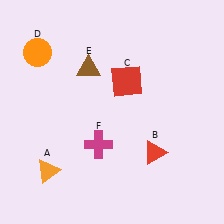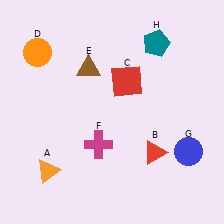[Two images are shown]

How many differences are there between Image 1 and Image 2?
There are 2 differences between the two images.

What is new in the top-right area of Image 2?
A teal pentagon (H) was added in the top-right area of Image 2.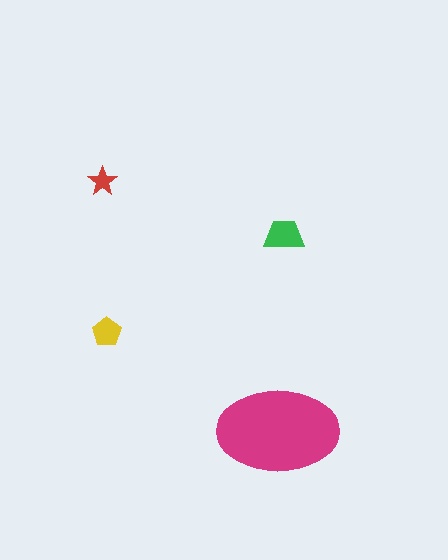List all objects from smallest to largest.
The red star, the yellow pentagon, the green trapezoid, the magenta ellipse.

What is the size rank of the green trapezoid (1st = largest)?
2nd.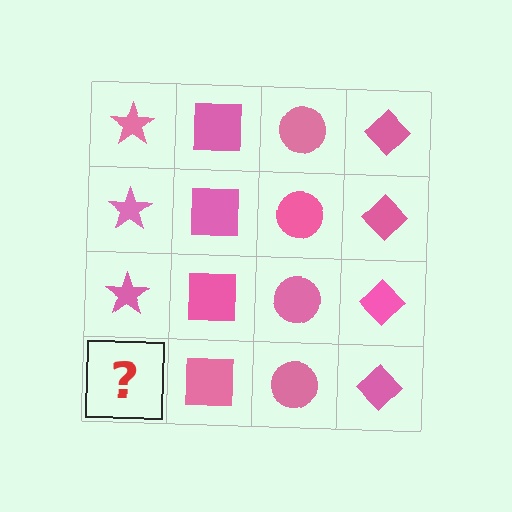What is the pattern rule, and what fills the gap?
The rule is that each column has a consistent shape. The gap should be filled with a pink star.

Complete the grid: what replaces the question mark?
The question mark should be replaced with a pink star.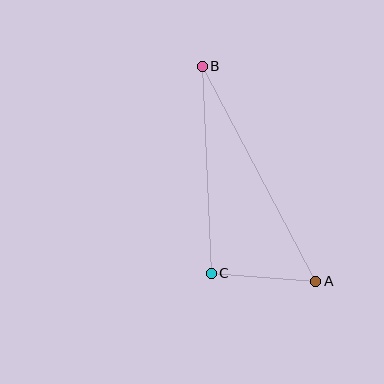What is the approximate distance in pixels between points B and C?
The distance between B and C is approximately 207 pixels.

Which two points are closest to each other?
Points A and C are closest to each other.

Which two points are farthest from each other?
Points A and B are farthest from each other.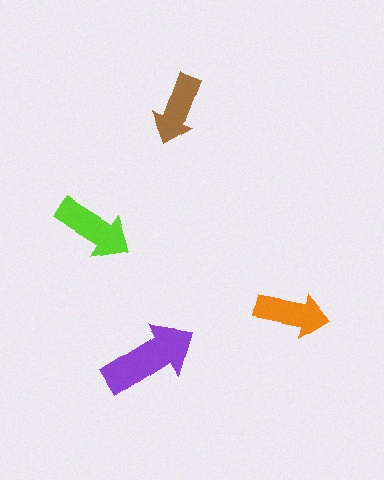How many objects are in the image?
There are 4 objects in the image.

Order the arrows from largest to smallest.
the purple one, the lime one, the orange one, the brown one.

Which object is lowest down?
The purple arrow is bottommost.